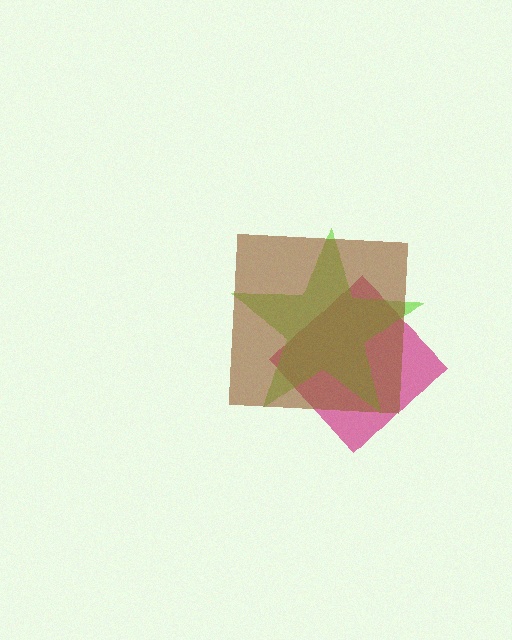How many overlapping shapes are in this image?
There are 3 overlapping shapes in the image.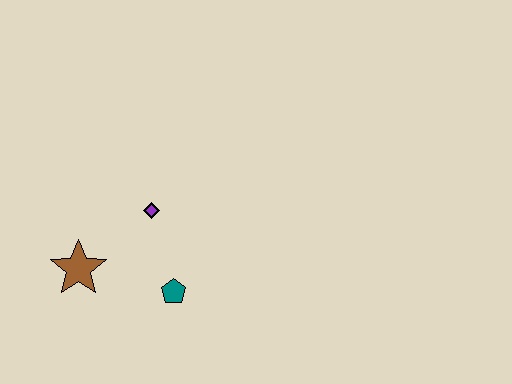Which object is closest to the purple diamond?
The teal pentagon is closest to the purple diamond.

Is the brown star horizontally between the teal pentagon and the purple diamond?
No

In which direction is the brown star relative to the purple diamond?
The brown star is to the left of the purple diamond.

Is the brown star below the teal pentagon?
No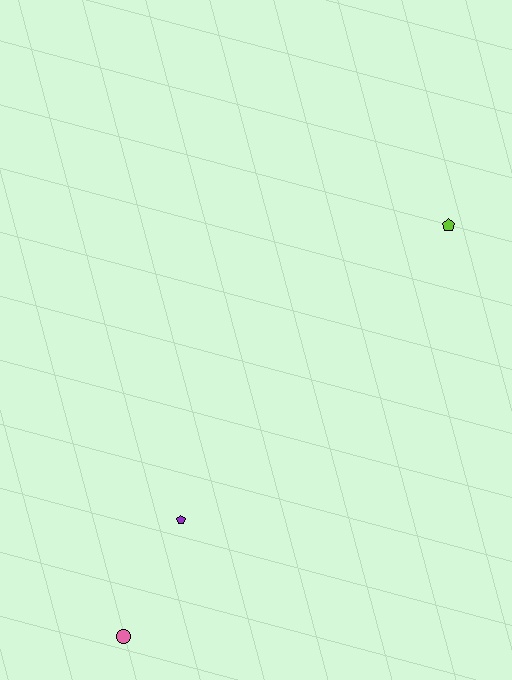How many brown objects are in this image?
There are no brown objects.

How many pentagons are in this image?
There are 2 pentagons.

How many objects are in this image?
There are 3 objects.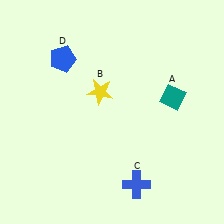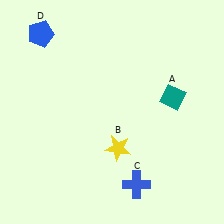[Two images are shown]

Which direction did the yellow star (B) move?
The yellow star (B) moved down.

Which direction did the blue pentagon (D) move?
The blue pentagon (D) moved up.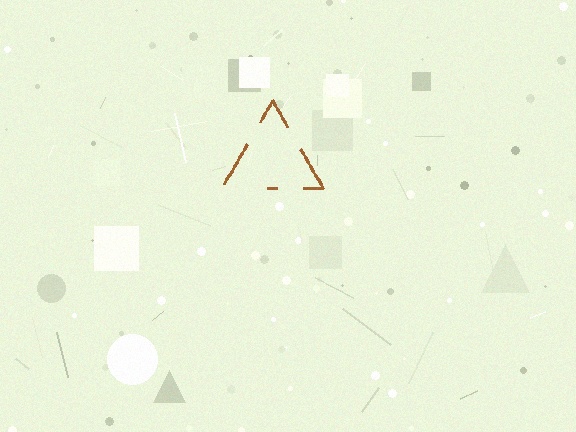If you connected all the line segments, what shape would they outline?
They would outline a triangle.